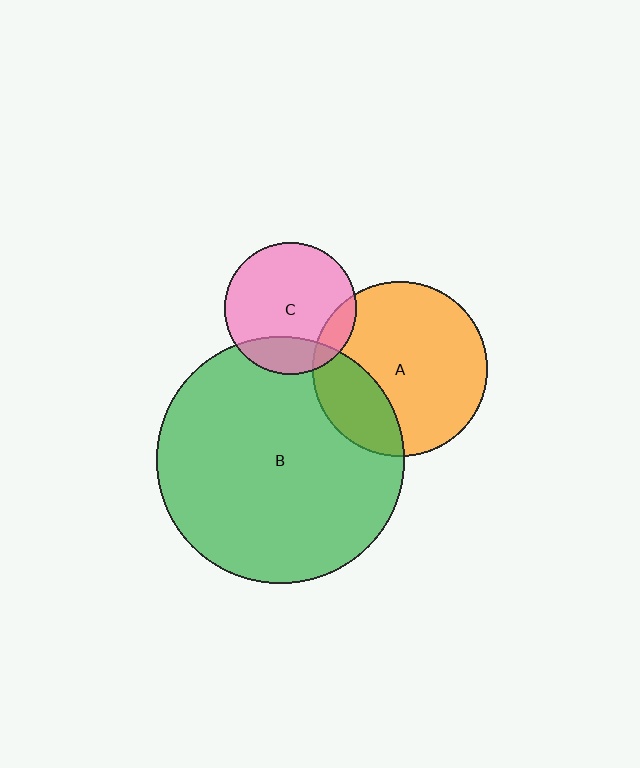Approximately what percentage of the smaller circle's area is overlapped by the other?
Approximately 20%.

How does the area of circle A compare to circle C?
Approximately 1.8 times.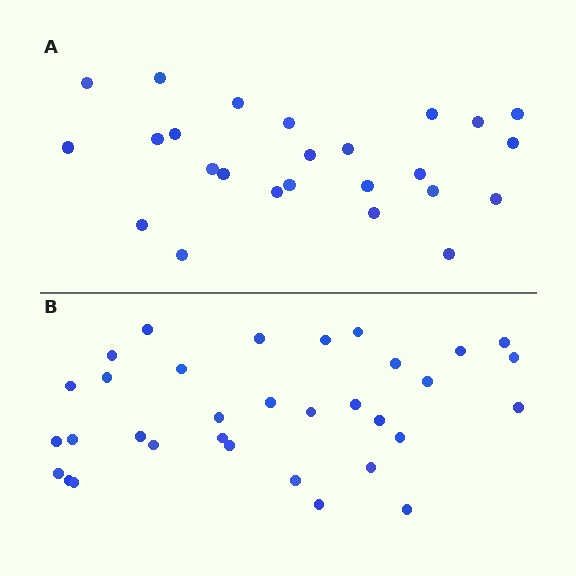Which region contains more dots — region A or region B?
Region B (the bottom region) has more dots.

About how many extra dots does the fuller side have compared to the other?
Region B has roughly 8 or so more dots than region A.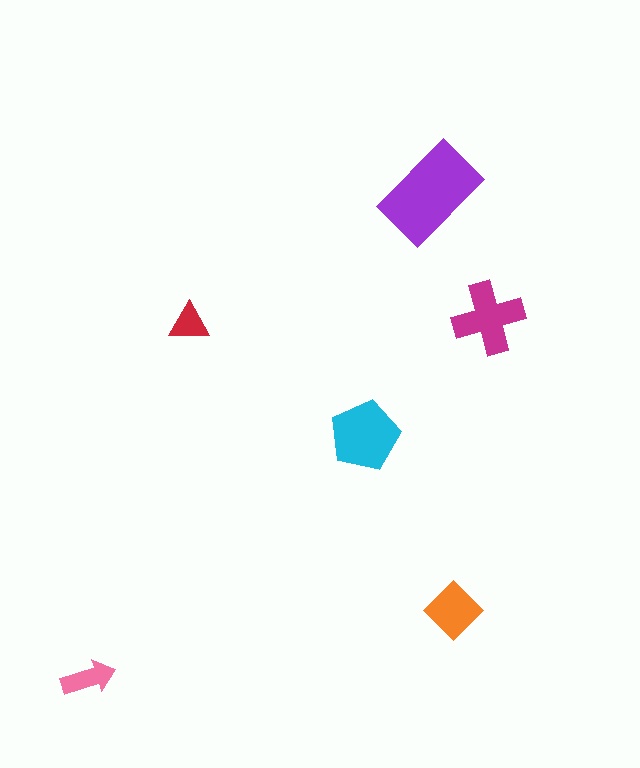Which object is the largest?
The purple rectangle.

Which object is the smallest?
The red triangle.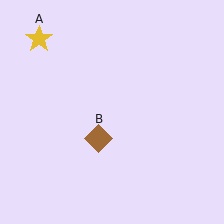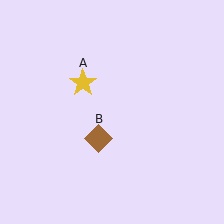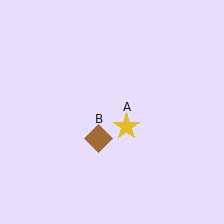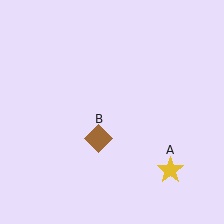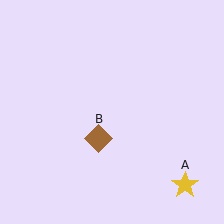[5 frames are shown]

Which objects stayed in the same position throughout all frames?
Brown diamond (object B) remained stationary.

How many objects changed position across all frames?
1 object changed position: yellow star (object A).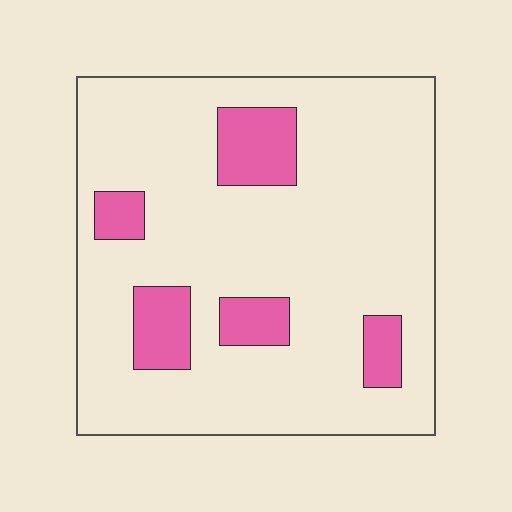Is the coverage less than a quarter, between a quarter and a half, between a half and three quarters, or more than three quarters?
Less than a quarter.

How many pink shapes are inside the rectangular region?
5.